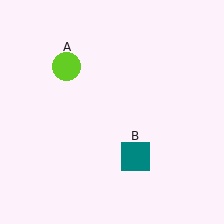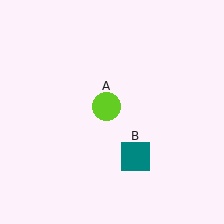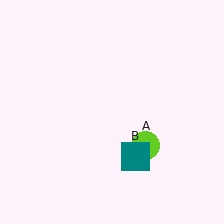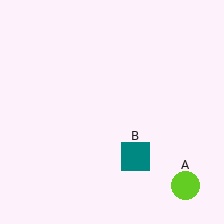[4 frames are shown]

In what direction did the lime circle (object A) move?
The lime circle (object A) moved down and to the right.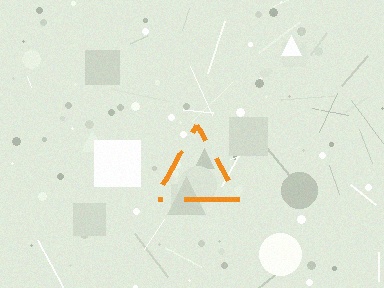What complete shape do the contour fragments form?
The contour fragments form a triangle.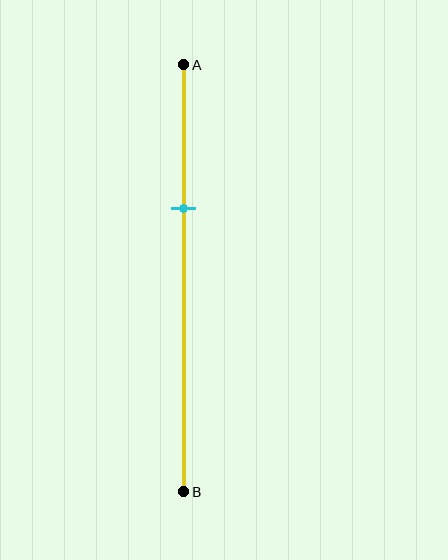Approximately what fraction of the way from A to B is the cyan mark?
The cyan mark is approximately 35% of the way from A to B.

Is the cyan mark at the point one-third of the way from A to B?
Yes, the mark is approximately at the one-third point.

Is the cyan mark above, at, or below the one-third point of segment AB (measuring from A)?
The cyan mark is approximately at the one-third point of segment AB.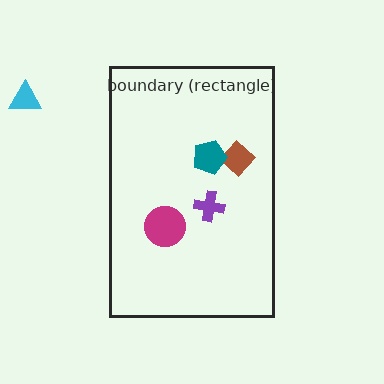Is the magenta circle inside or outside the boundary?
Inside.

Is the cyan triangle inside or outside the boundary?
Outside.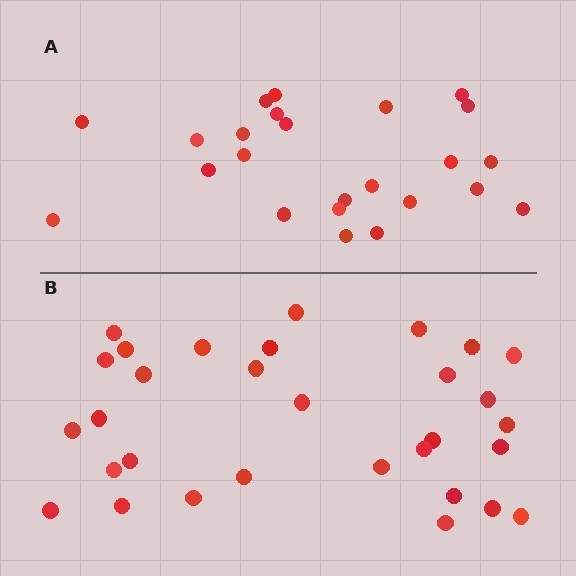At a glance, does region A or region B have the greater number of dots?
Region B (the bottom region) has more dots.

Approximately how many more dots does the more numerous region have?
Region B has roughly 8 or so more dots than region A.